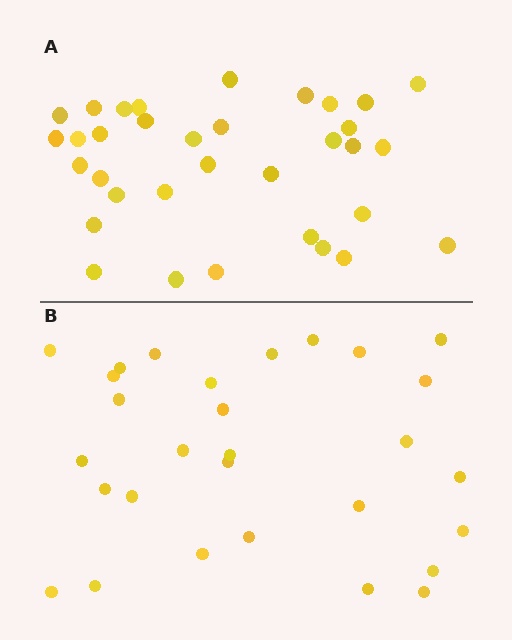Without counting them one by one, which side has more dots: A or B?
Region A (the top region) has more dots.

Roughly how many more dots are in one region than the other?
Region A has about 5 more dots than region B.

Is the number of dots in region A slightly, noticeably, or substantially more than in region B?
Region A has only slightly more — the two regions are fairly close. The ratio is roughly 1.2 to 1.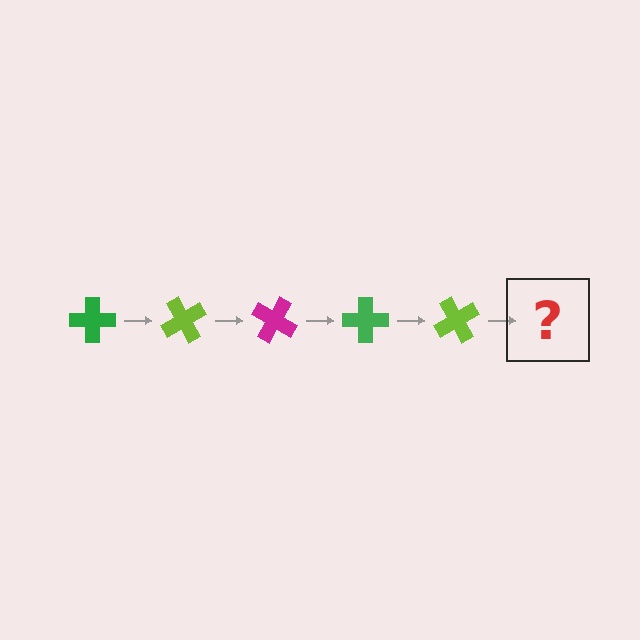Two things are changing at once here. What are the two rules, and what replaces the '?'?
The two rules are that it rotates 60 degrees each step and the color cycles through green, lime, and magenta. The '?' should be a magenta cross, rotated 300 degrees from the start.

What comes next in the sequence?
The next element should be a magenta cross, rotated 300 degrees from the start.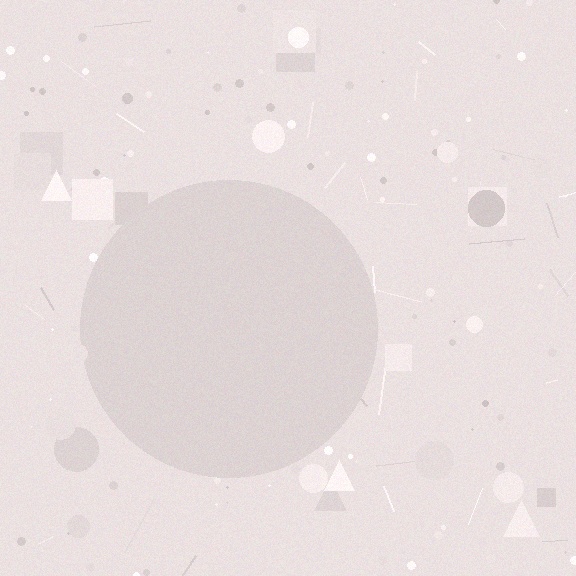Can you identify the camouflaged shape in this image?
The camouflaged shape is a circle.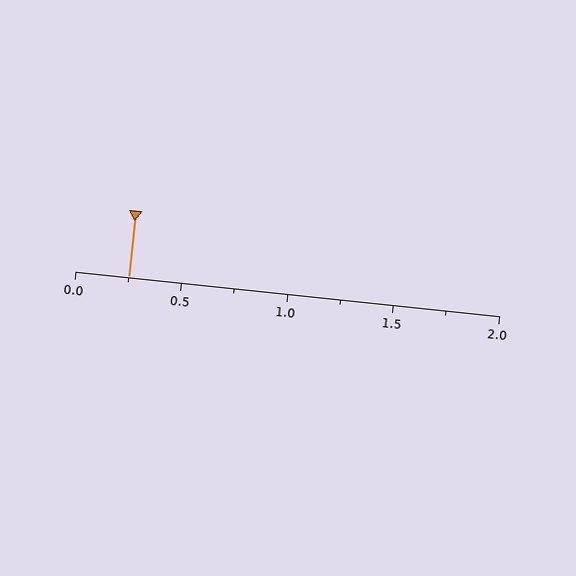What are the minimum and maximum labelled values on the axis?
The axis runs from 0.0 to 2.0.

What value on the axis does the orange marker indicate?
The marker indicates approximately 0.25.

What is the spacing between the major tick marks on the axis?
The major ticks are spaced 0.5 apart.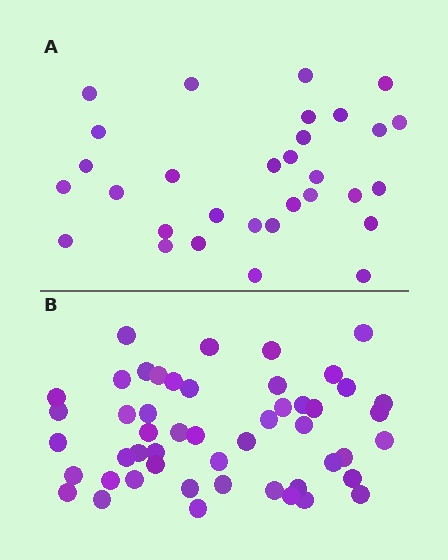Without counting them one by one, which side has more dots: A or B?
Region B (the bottom region) has more dots.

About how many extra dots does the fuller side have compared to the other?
Region B has approximately 20 more dots than region A.